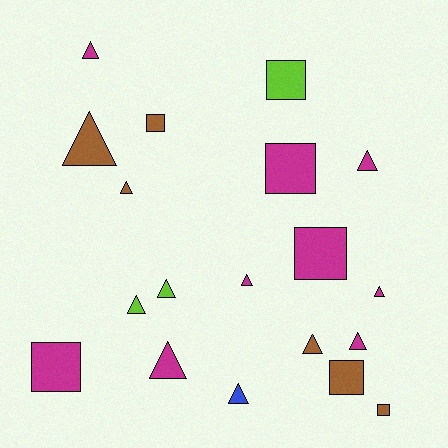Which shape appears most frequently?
Triangle, with 12 objects.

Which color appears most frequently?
Magenta, with 9 objects.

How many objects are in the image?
There are 19 objects.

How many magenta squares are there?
There are 3 magenta squares.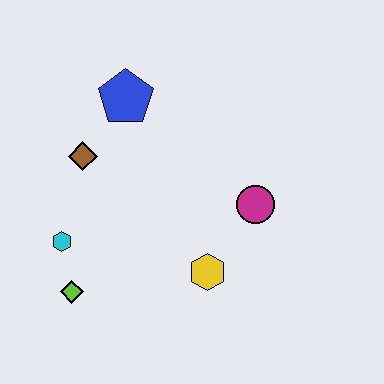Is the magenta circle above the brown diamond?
No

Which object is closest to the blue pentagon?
The brown diamond is closest to the blue pentagon.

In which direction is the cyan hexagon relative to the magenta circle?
The cyan hexagon is to the left of the magenta circle.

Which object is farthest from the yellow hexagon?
The blue pentagon is farthest from the yellow hexagon.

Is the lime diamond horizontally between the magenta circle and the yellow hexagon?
No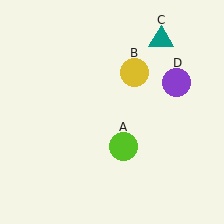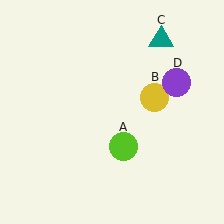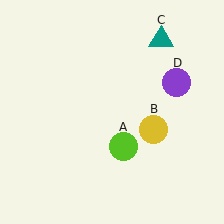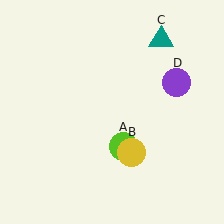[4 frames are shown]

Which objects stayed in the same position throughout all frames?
Lime circle (object A) and teal triangle (object C) and purple circle (object D) remained stationary.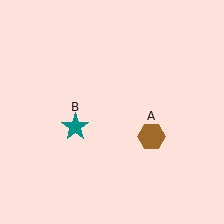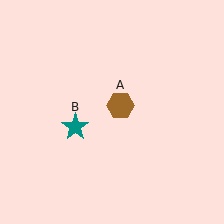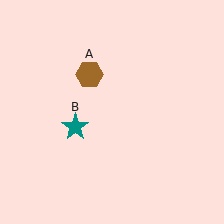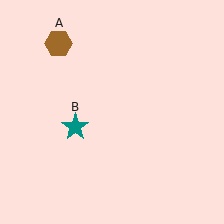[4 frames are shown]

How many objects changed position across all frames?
1 object changed position: brown hexagon (object A).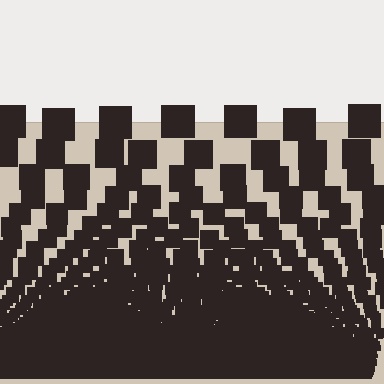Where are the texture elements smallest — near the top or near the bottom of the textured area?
Near the bottom.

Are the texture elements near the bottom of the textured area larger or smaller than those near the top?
Smaller. The gradient is inverted — elements near the bottom are smaller and denser.